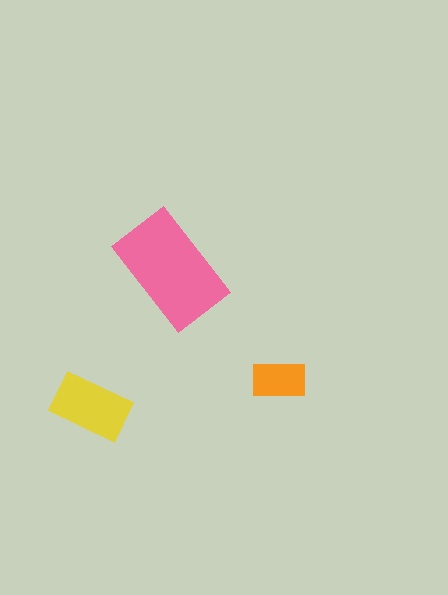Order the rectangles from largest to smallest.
the pink one, the yellow one, the orange one.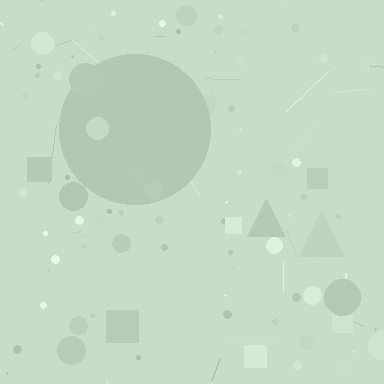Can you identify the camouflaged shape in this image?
The camouflaged shape is a circle.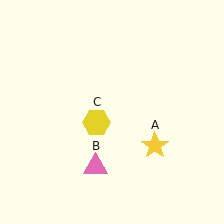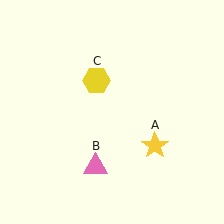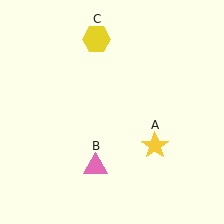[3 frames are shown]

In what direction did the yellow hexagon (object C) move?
The yellow hexagon (object C) moved up.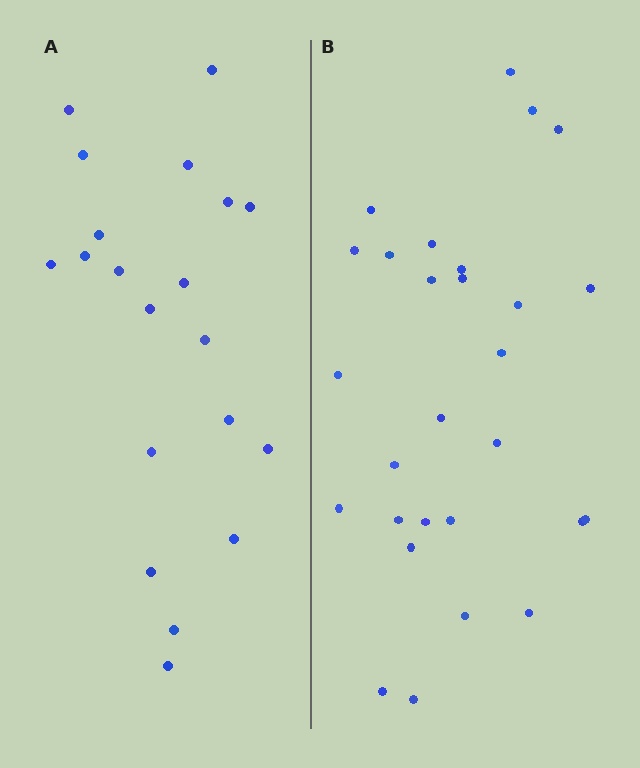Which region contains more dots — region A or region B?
Region B (the right region) has more dots.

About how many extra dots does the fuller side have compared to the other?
Region B has roughly 8 or so more dots than region A.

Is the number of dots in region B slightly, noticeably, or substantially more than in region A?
Region B has noticeably more, but not dramatically so. The ratio is roughly 1.4 to 1.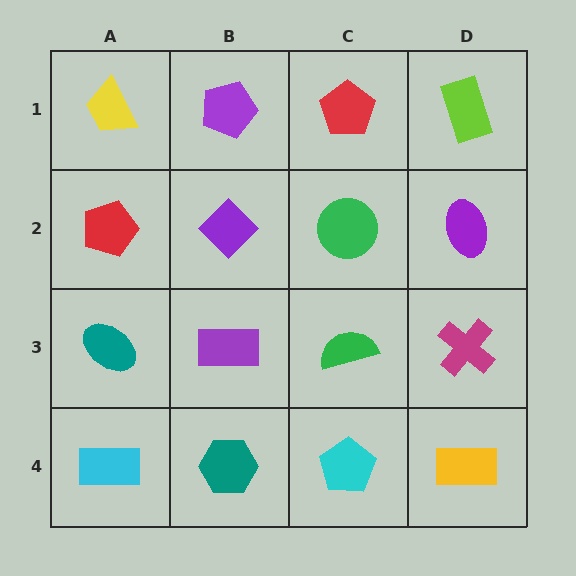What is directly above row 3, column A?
A red pentagon.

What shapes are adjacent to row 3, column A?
A red pentagon (row 2, column A), a cyan rectangle (row 4, column A), a purple rectangle (row 3, column B).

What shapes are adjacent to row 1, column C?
A green circle (row 2, column C), a purple pentagon (row 1, column B), a lime rectangle (row 1, column D).